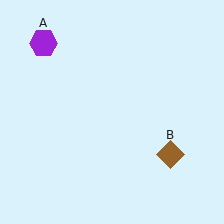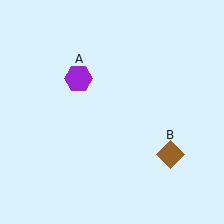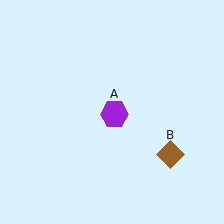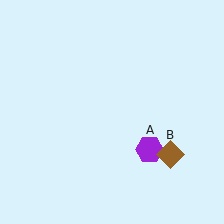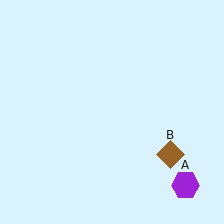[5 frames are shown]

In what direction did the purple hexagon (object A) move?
The purple hexagon (object A) moved down and to the right.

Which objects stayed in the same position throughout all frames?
Brown diamond (object B) remained stationary.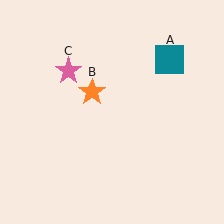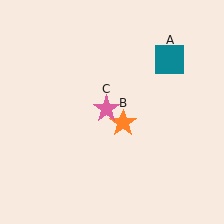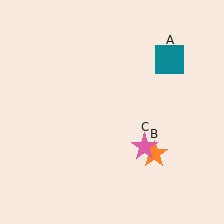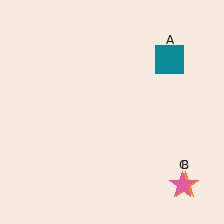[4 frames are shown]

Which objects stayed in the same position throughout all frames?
Teal square (object A) remained stationary.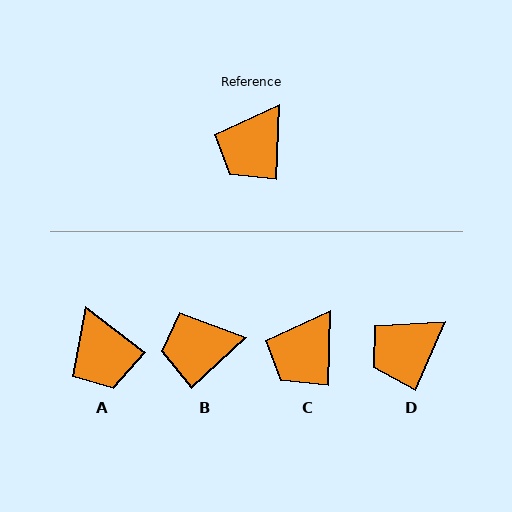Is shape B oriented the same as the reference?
No, it is off by about 45 degrees.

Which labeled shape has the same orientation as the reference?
C.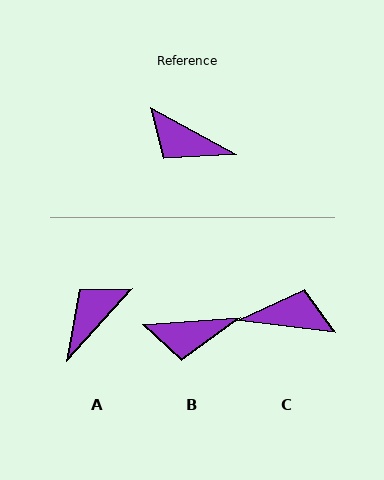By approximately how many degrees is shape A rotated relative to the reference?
Approximately 103 degrees clockwise.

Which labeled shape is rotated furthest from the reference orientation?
C, about 159 degrees away.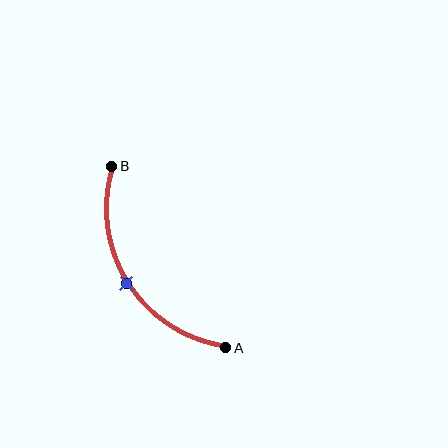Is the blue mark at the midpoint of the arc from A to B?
Yes. The blue mark lies on the arc at equal arc-length from both A and B — it is the arc midpoint.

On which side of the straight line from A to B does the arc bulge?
The arc bulges to the left of the straight line connecting A and B.